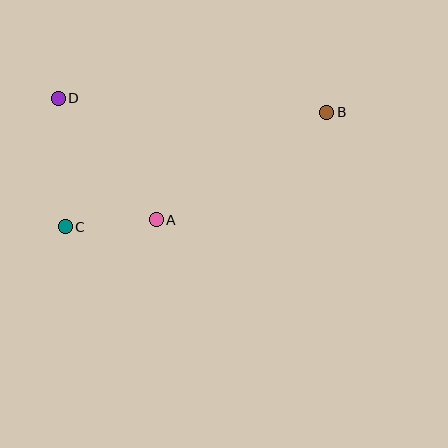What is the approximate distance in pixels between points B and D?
The distance between B and D is approximately 269 pixels.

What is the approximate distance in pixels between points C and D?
The distance between C and D is approximately 129 pixels.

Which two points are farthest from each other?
Points B and C are farthest from each other.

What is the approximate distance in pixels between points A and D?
The distance between A and D is approximately 156 pixels.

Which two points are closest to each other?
Points A and C are closest to each other.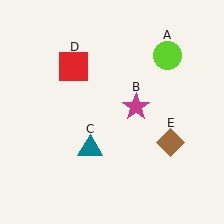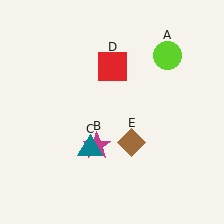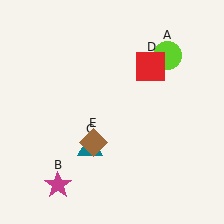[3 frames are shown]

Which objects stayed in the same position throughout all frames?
Lime circle (object A) and teal triangle (object C) remained stationary.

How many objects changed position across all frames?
3 objects changed position: magenta star (object B), red square (object D), brown diamond (object E).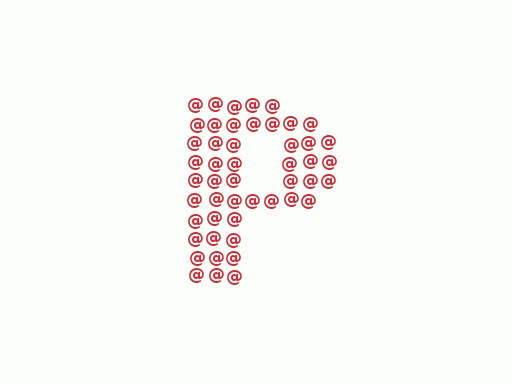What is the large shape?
The large shape is the letter P.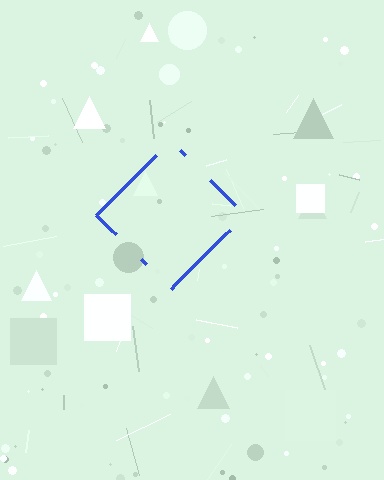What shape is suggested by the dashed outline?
The dashed outline suggests a diamond.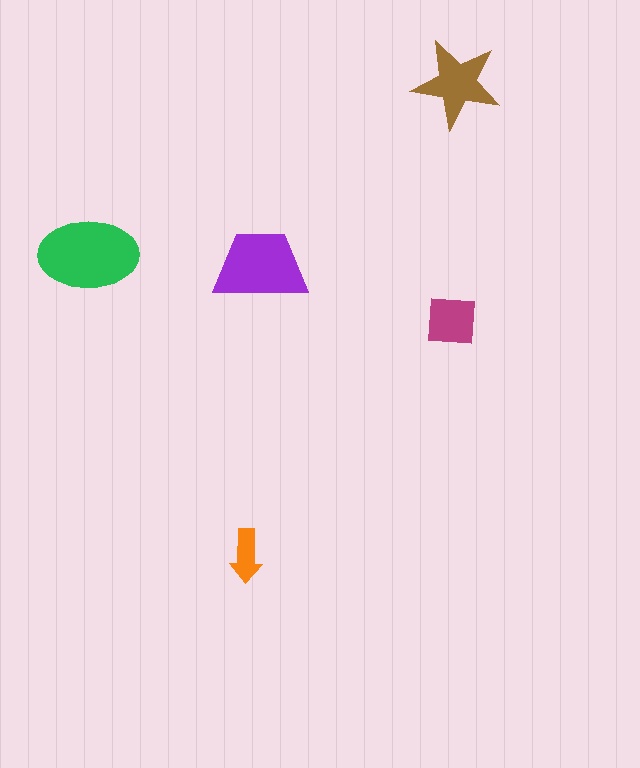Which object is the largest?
The green ellipse.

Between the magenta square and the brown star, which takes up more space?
The brown star.